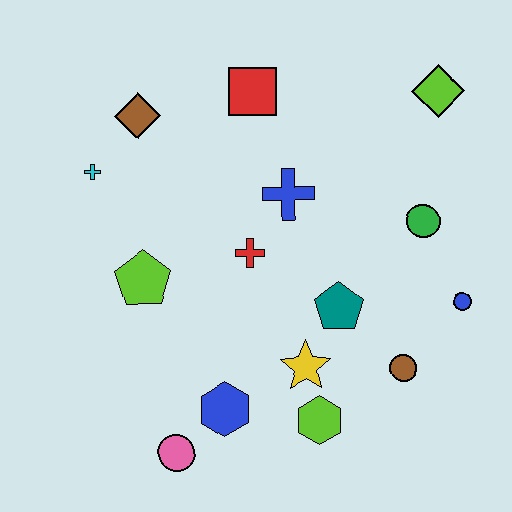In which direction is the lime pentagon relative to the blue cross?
The lime pentagon is to the left of the blue cross.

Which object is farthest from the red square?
The pink circle is farthest from the red square.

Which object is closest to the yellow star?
The lime hexagon is closest to the yellow star.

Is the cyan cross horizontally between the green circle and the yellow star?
No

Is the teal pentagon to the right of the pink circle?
Yes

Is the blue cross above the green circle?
Yes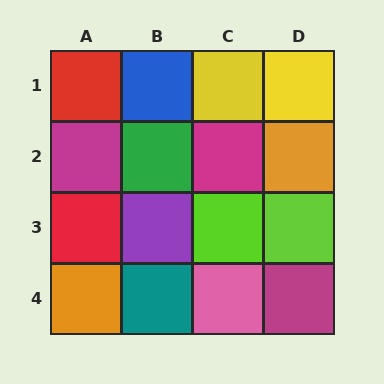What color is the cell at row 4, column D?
Magenta.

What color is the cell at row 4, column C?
Pink.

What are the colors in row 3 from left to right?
Red, purple, lime, lime.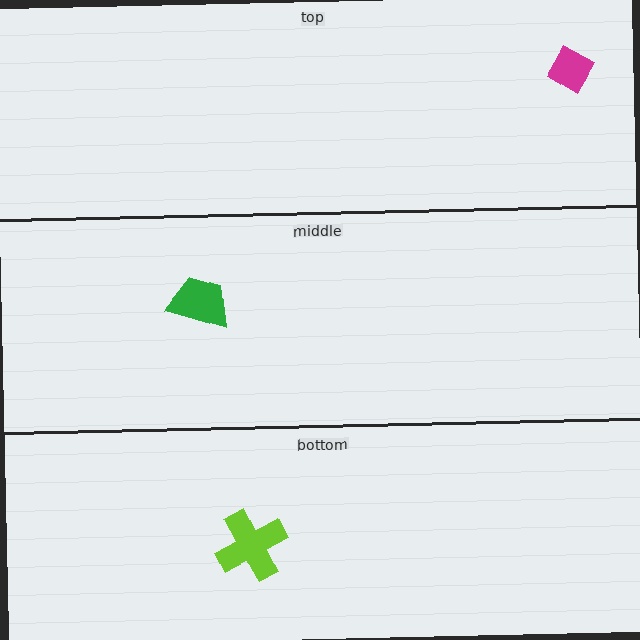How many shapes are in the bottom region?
1.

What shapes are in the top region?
The magenta diamond.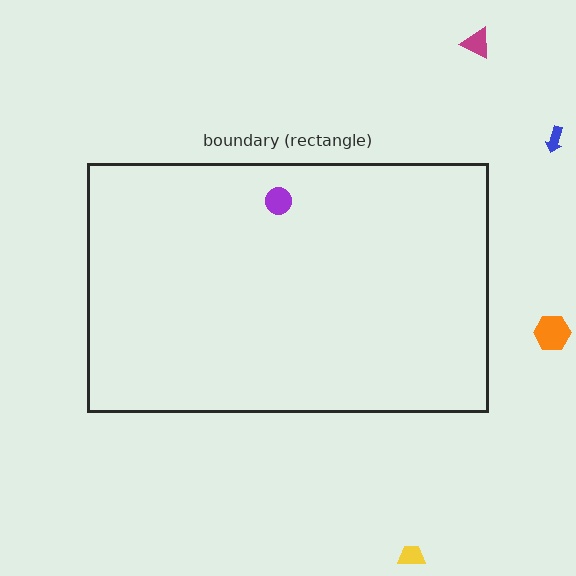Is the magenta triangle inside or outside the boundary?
Outside.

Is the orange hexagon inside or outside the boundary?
Outside.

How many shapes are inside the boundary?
1 inside, 4 outside.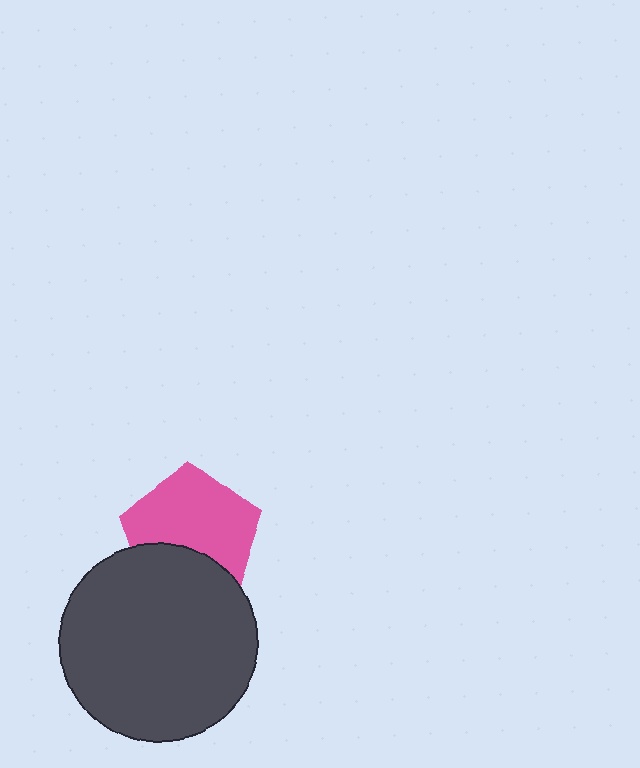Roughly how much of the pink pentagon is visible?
Most of it is visible (roughly 67%).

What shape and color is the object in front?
The object in front is a dark gray circle.